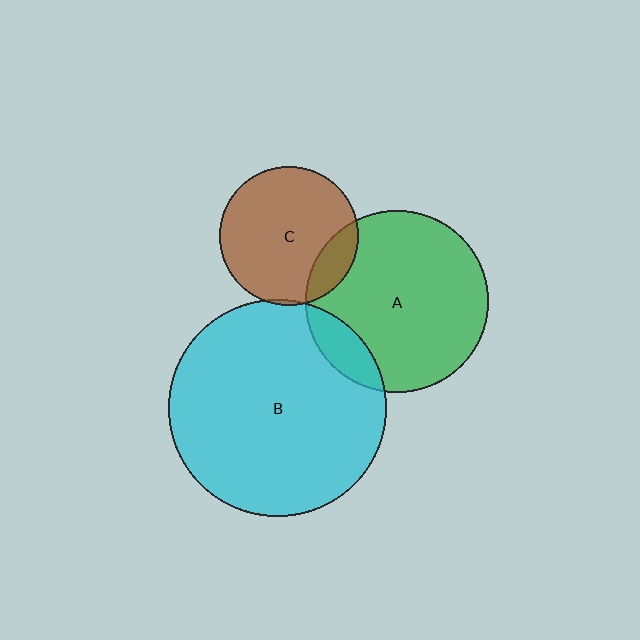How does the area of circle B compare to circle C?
Approximately 2.4 times.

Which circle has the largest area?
Circle B (cyan).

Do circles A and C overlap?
Yes.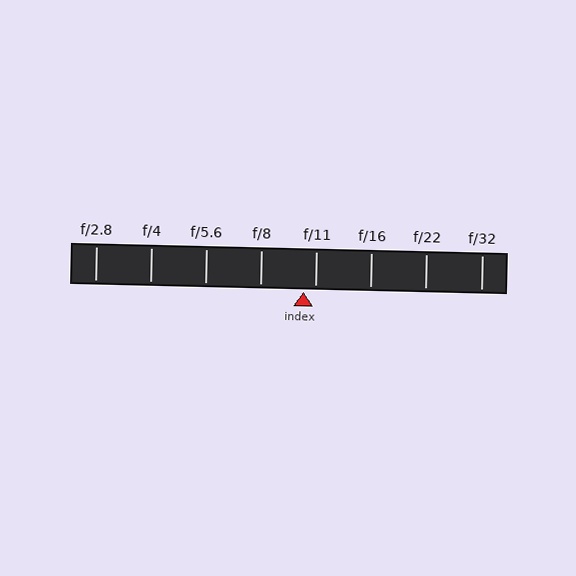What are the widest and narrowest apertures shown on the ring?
The widest aperture shown is f/2.8 and the narrowest is f/32.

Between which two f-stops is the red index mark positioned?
The index mark is between f/8 and f/11.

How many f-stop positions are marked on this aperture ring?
There are 8 f-stop positions marked.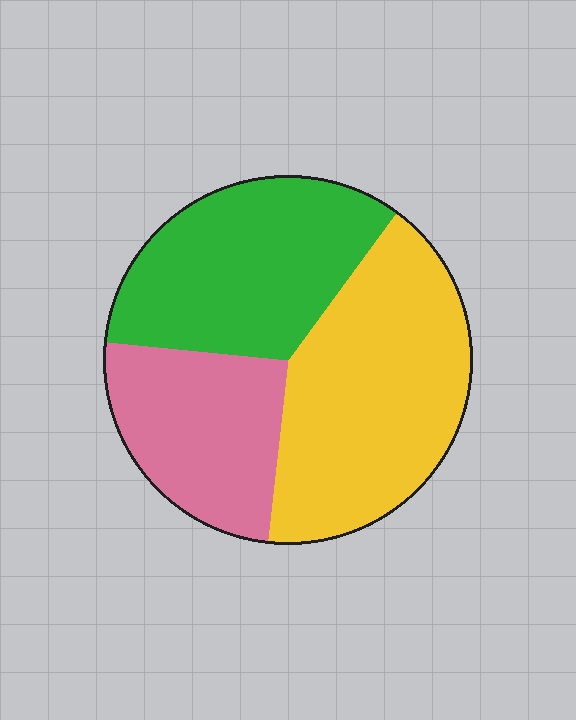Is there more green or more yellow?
Yellow.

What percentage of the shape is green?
Green takes up about one third (1/3) of the shape.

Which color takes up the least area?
Pink, at roughly 25%.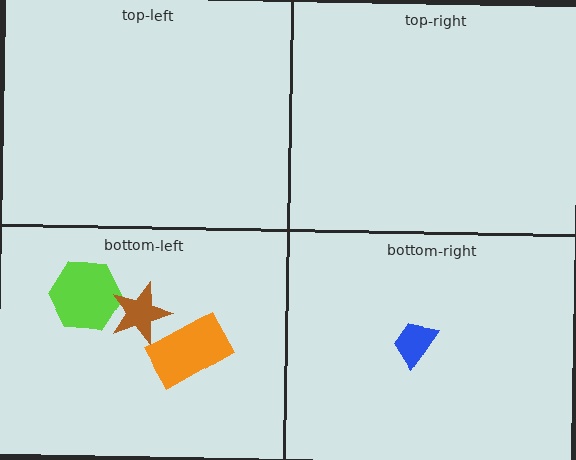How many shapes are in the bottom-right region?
1.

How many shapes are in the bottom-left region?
3.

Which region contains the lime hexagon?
The bottom-left region.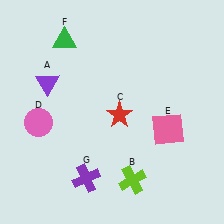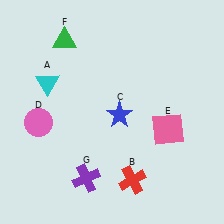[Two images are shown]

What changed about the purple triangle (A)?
In Image 1, A is purple. In Image 2, it changed to cyan.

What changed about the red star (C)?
In Image 1, C is red. In Image 2, it changed to blue.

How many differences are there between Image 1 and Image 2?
There are 3 differences between the two images.